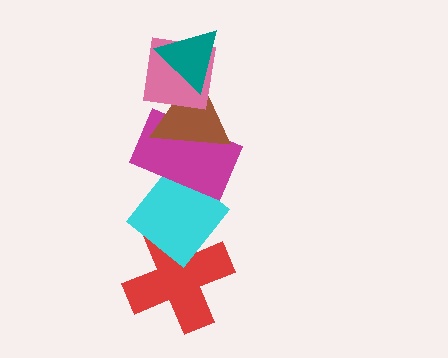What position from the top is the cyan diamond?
The cyan diamond is 5th from the top.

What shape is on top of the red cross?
The cyan diamond is on top of the red cross.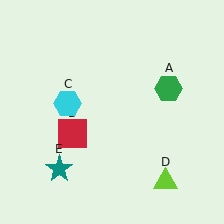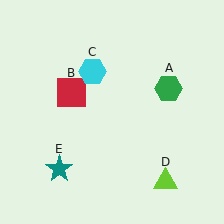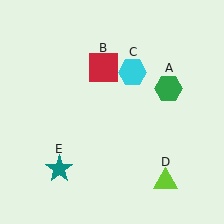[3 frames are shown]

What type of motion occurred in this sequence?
The red square (object B), cyan hexagon (object C) rotated clockwise around the center of the scene.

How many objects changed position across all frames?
2 objects changed position: red square (object B), cyan hexagon (object C).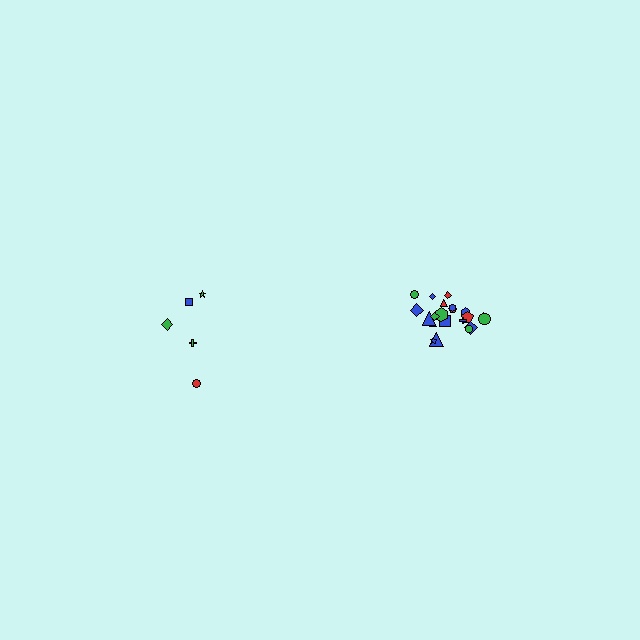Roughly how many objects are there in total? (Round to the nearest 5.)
Roughly 25 objects in total.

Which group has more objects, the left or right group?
The right group.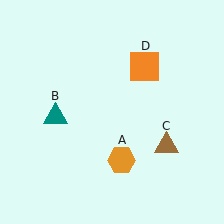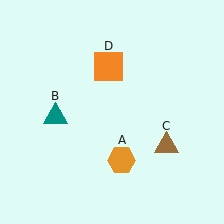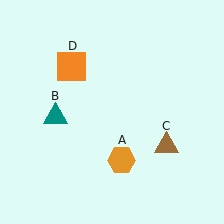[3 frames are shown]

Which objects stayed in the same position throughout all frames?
Orange hexagon (object A) and teal triangle (object B) and brown triangle (object C) remained stationary.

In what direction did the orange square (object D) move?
The orange square (object D) moved left.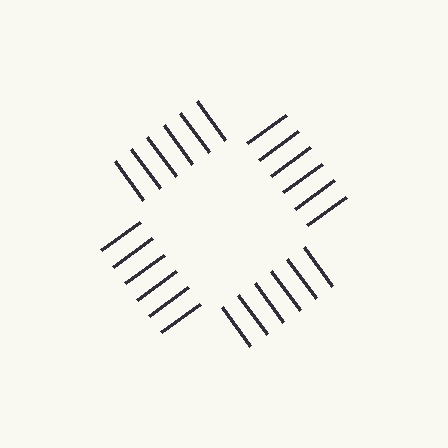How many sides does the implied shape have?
4 sides — the line-ends trace a square.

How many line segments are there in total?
24 — 6 along each of the 4 edges.